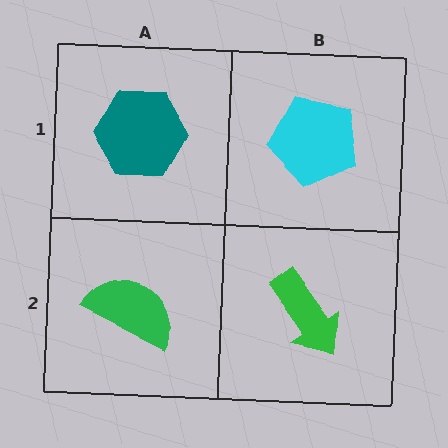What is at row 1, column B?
A cyan pentagon.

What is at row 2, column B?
A green arrow.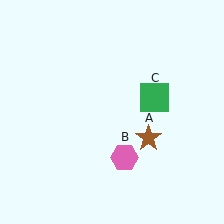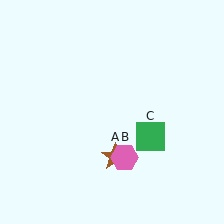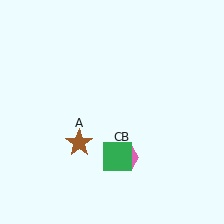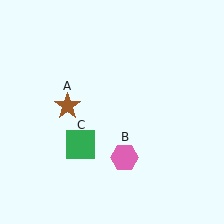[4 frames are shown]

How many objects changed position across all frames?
2 objects changed position: brown star (object A), green square (object C).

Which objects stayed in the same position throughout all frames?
Pink hexagon (object B) remained stationary.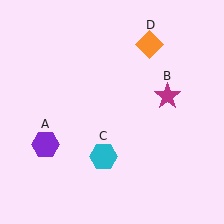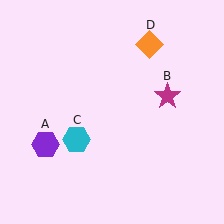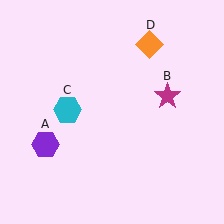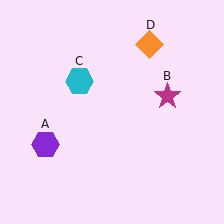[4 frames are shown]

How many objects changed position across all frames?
1 object changed position: cyan hexagon (object C).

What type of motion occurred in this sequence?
The cyan hexagon (object C) rotated clockwise around the center of the scene.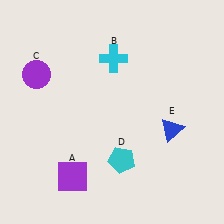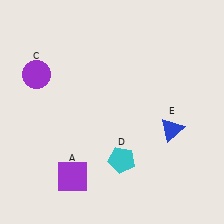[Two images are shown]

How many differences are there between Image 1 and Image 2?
There is 1 difference between the two images.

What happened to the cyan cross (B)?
The cyan cross (B) was removed in Image 2. It was in the top-right area of Image 1.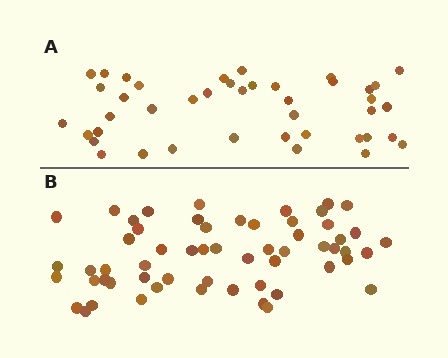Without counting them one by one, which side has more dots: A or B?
Region B (the bottom region) has more dots.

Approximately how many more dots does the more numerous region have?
Region B has approximately 15 more dots than region A.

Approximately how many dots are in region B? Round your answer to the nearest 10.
About 60 dots. (The exact count is 58, which rounds to 60.)